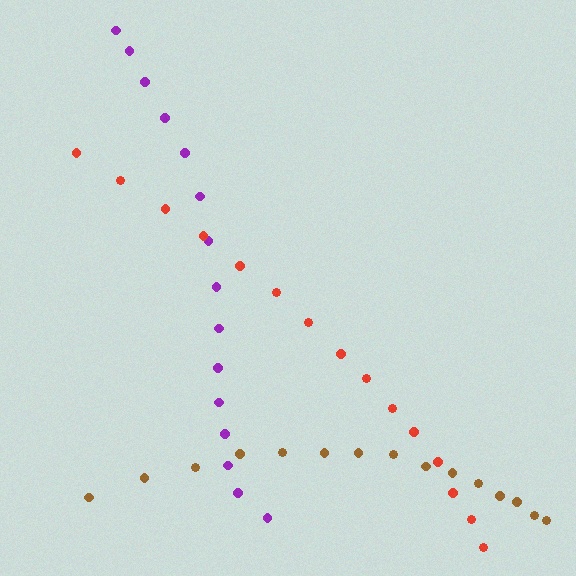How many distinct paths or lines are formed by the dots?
There are 3 distinct paths.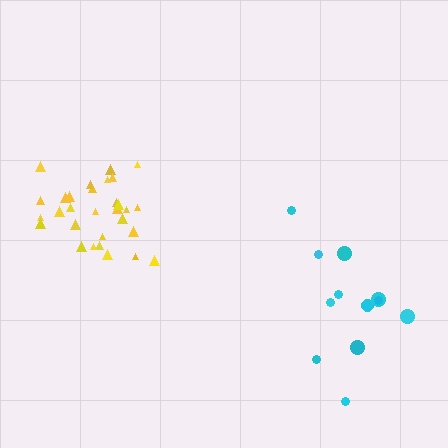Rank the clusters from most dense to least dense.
yellow, cyan.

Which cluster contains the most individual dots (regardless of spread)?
Yellow (30).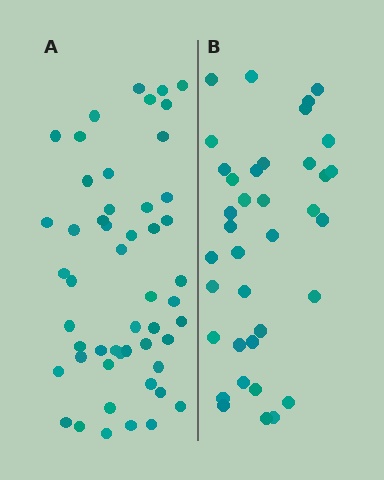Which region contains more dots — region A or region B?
Region A (the left region) has more dots.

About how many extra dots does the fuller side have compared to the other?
Region A has approximately 15 more dots than region B.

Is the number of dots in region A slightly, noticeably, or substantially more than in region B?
Region A has noticeably more, but not dramatically so. The ratio is roughly 1.4 to 1.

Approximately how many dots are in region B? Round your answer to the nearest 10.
About 40 dots. (The exact count is 37, which rounds to 40.)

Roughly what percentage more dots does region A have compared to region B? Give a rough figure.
About 40% more.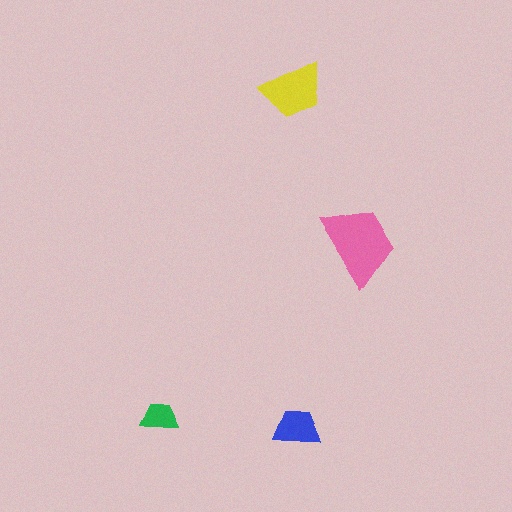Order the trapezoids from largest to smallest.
the pink one, the yellow one, the blue one, the green one.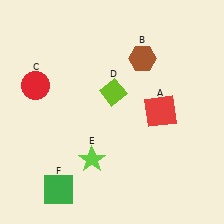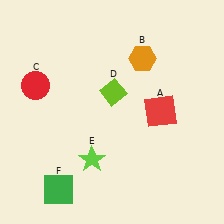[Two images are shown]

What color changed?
The hexagon (B) changed from brown in Image 1 to orange in Image 2.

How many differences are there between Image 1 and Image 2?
There is 1 difference between the two images.